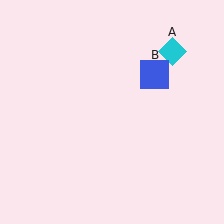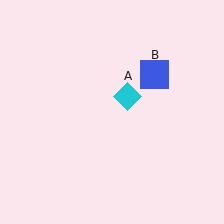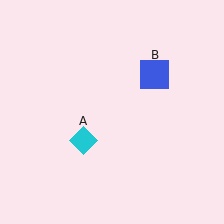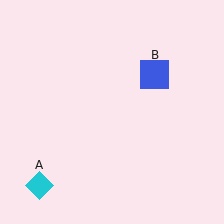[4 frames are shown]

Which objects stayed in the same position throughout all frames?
Blue square (object B) remained stationary.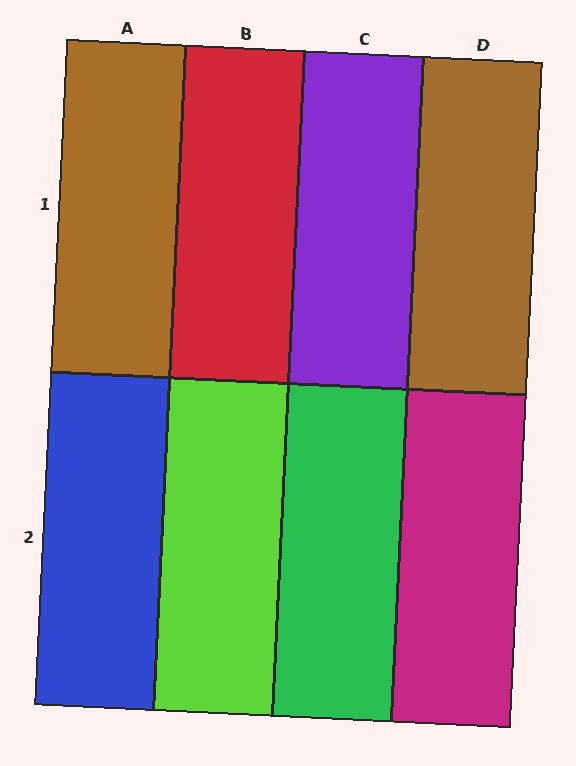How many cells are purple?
1 cell is purple.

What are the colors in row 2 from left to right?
Blue, lime, green, magenta.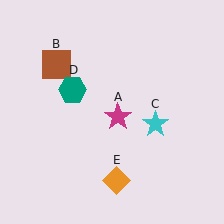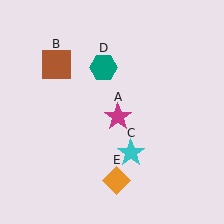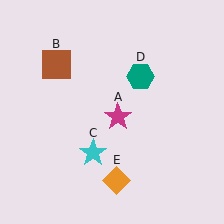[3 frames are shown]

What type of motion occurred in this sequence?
The cyan star (object C), teal hexagon (object D) rotated clockwise around the center of the scene.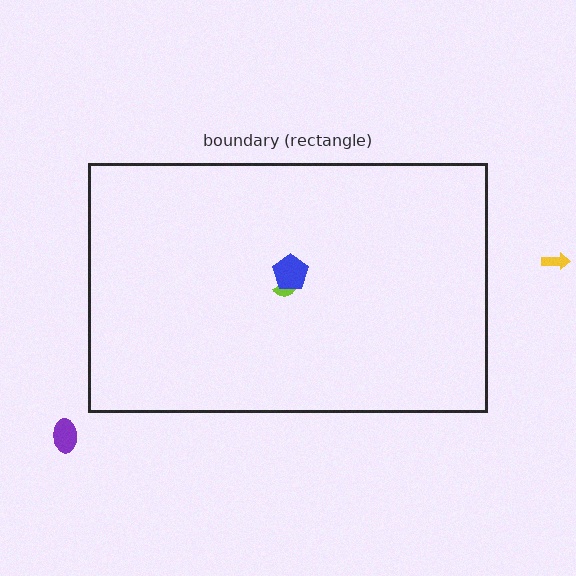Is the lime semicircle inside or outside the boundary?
Inside.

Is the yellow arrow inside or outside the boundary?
Outside.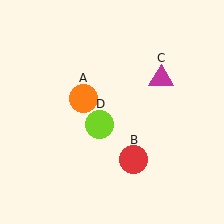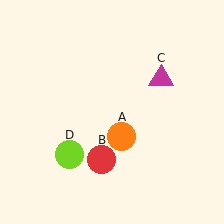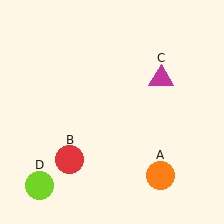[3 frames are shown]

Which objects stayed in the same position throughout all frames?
Magenta triangle (object C) remained stationary.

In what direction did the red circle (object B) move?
The red circle (object B) moved left.